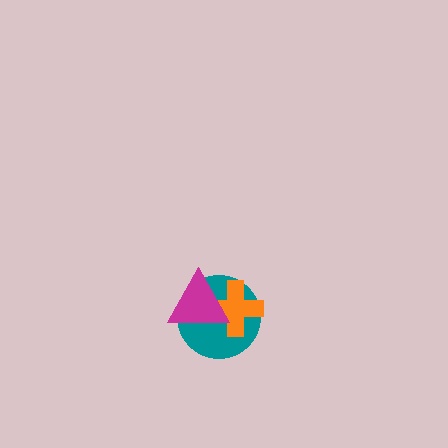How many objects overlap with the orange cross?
2 objects overlap with the orange cross.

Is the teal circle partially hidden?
Yes, it is partially covered by another shape.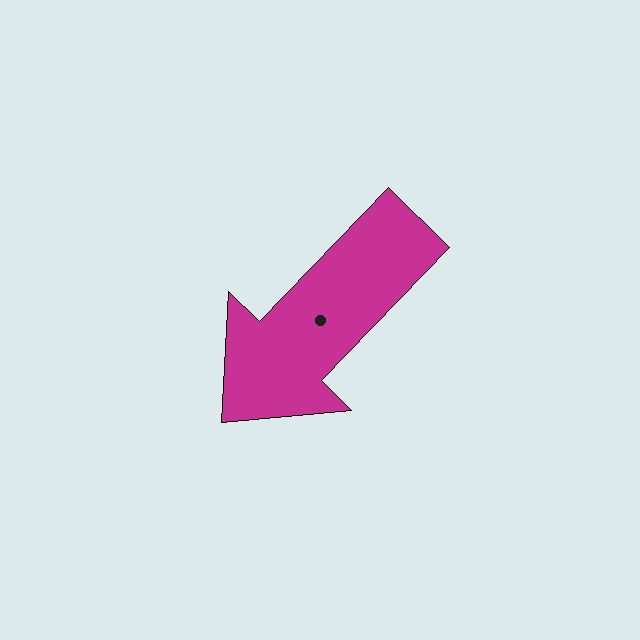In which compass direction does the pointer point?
Southwest.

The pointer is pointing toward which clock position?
Roughly 7 o'clock.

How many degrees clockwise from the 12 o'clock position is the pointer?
Approximately 224 degrees.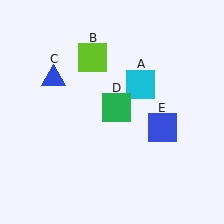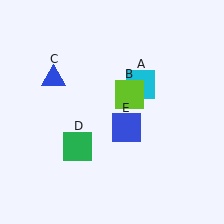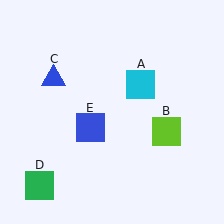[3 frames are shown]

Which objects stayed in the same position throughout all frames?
Cyan square (object A) and blue triangle (object C) remained stationary.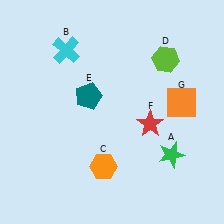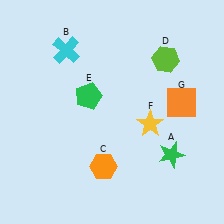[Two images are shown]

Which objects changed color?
E changed from teal to green. F changed from red to yellow.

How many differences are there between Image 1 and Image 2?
There are 2 differences between the two images.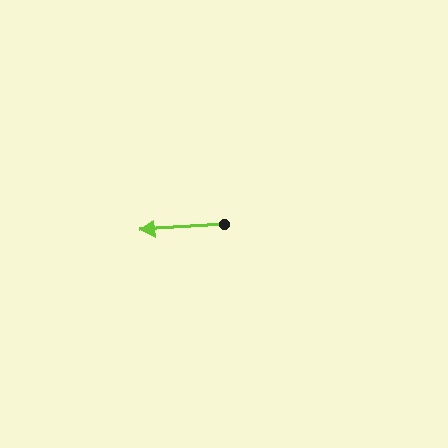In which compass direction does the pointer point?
West.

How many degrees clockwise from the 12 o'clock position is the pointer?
Approximately 266 degrees.